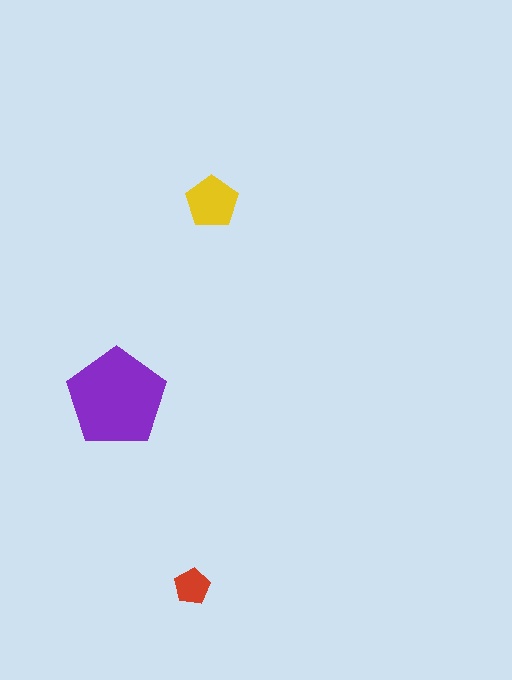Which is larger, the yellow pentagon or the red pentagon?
The yellow one.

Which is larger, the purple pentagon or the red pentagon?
The purple one.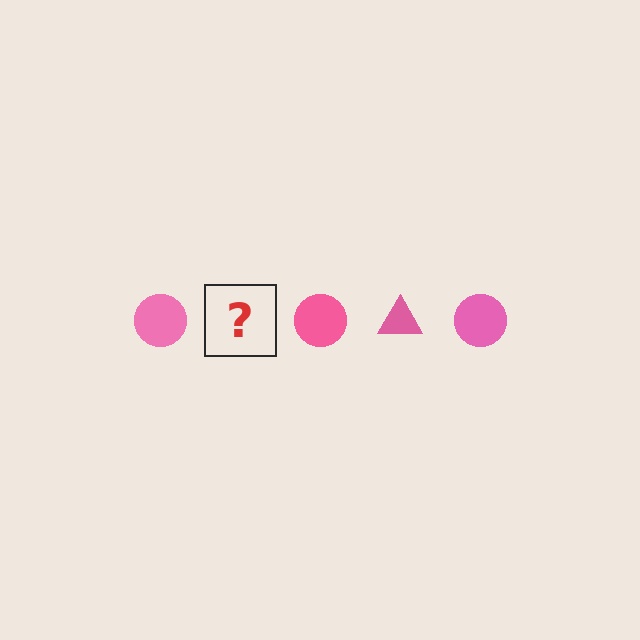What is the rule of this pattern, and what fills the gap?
The rule is that the pattern cycles through circle, triangle shapes in pink. The gap should be filled with a pink triangle.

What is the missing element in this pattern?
The missing element is a pink triangle.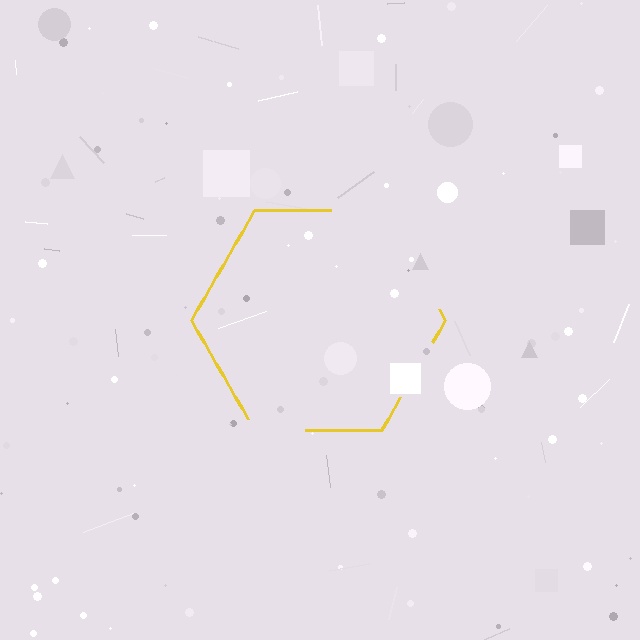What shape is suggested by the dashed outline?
The dashed outline suggests a hexagon.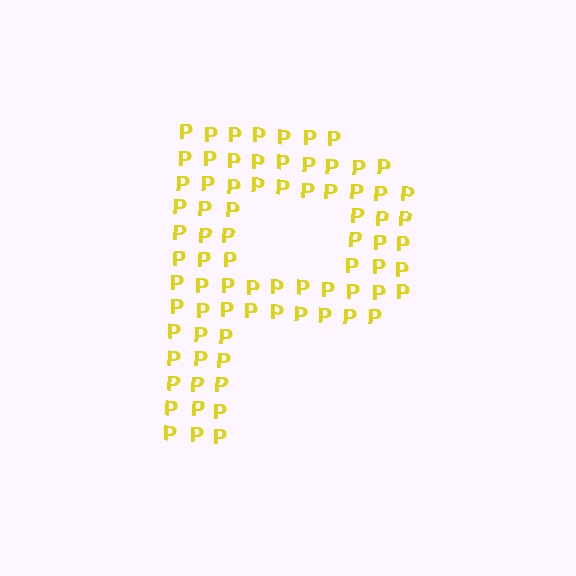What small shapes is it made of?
It is made of small letter P's.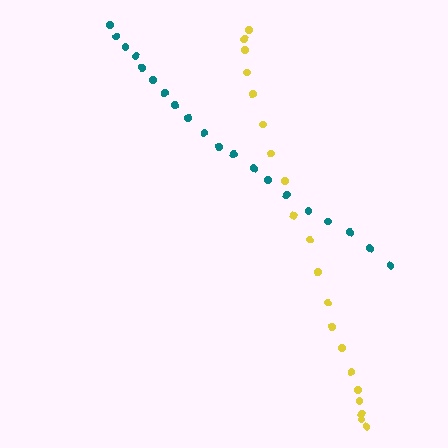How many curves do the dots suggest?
There are 2 distinct paths.